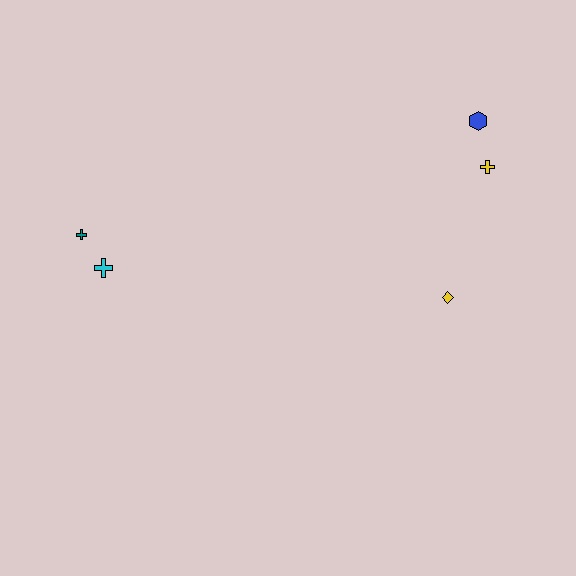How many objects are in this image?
There are 5 objects.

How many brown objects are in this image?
There are no brown objects.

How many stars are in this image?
There are no stars.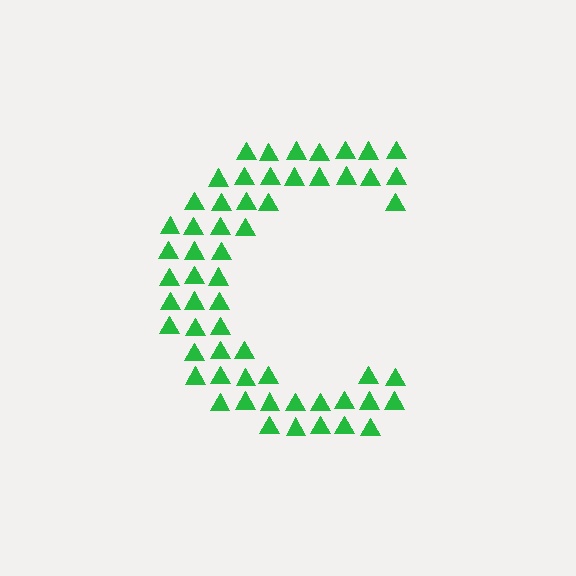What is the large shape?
The large shape is the letter C.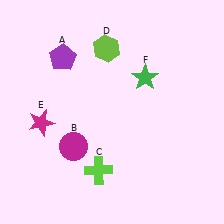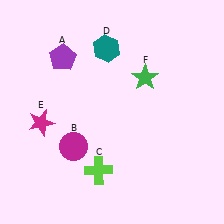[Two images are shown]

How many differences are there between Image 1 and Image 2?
There is 1 difference between the two images.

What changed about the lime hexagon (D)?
In Image 1, D is lime. In Image 2, it changed to teal.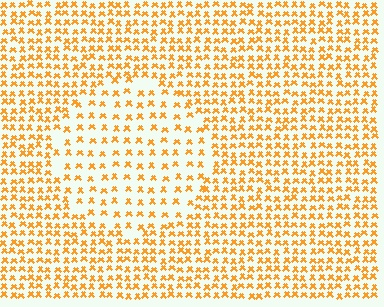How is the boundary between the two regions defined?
The boundary is defined by a change in element density (approximately 1.9x ratio). All elements are the same color, size, and shape.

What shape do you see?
I see a circle.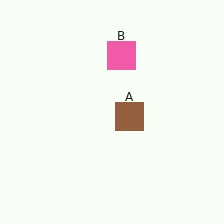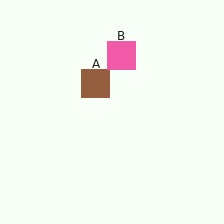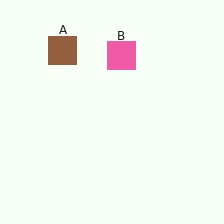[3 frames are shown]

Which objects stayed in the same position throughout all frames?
Pink square (object B) remained stationary.